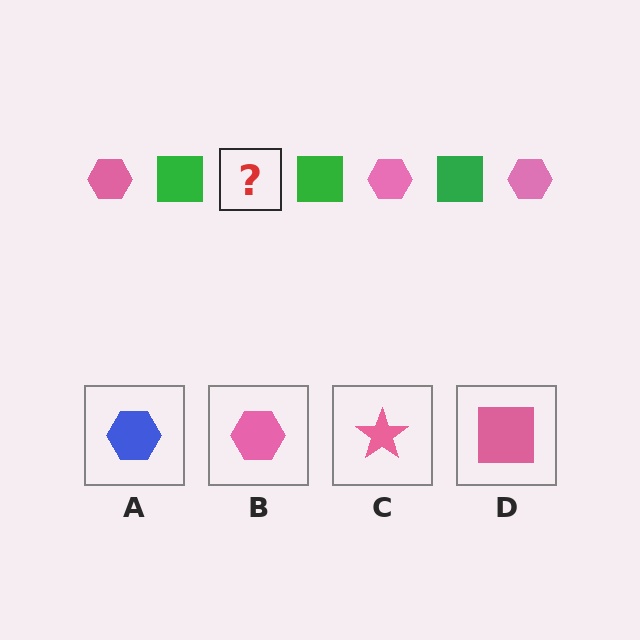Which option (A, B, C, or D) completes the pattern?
B.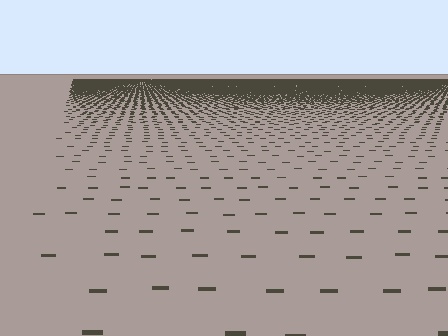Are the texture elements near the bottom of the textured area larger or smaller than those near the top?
Larger. Near the bottom, elements are closer to the viewer and appear at a bigger on-screen size.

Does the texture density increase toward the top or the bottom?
Density increases toward the top.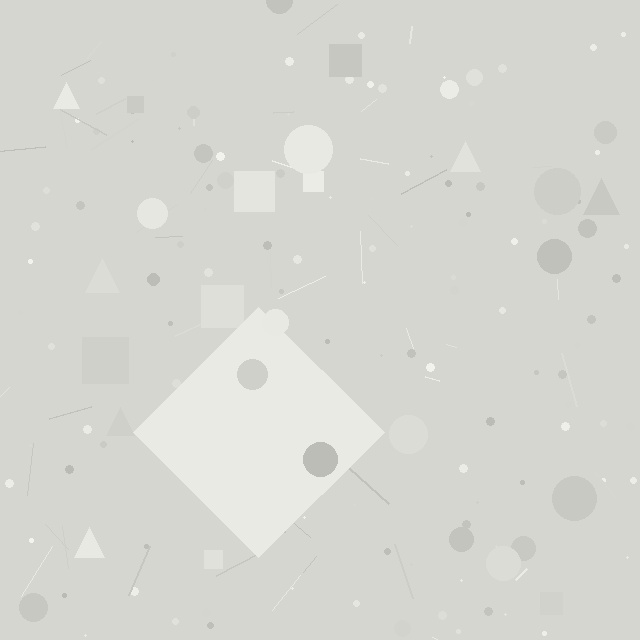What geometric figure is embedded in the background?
A diamond is embedded in the background.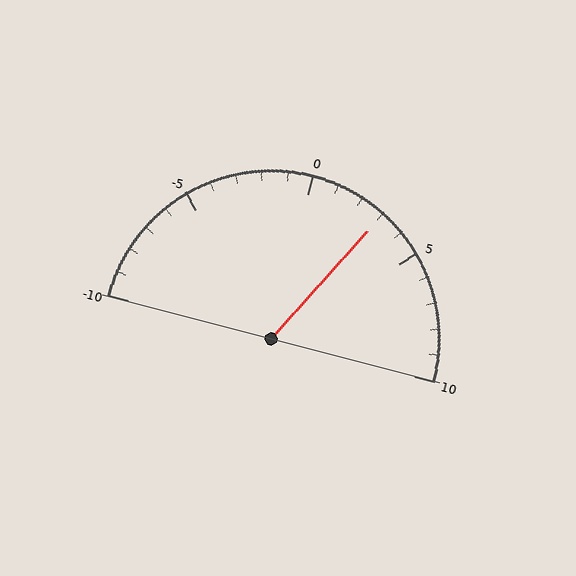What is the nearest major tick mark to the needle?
The nearest major tick mark is 5.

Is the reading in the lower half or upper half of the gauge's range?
The reading is in the upper half of the range (-10 to 10).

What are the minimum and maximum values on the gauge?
The gauge ranges from -10 to 10.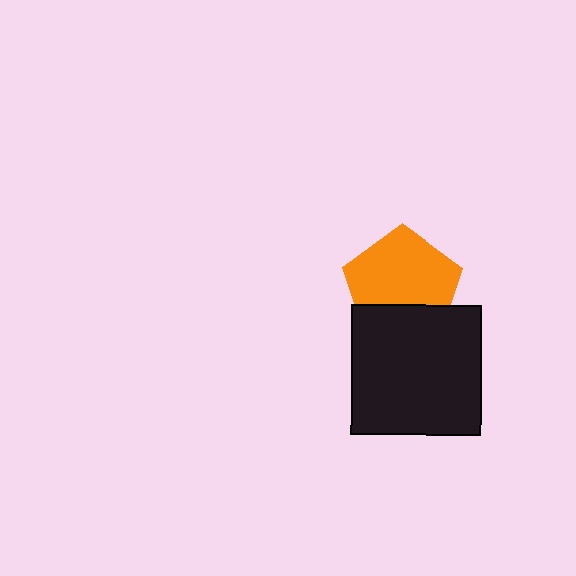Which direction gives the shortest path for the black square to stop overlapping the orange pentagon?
Moving down gives the shortest separation.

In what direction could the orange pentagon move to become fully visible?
The orange pentagon could move up. That would shift it out from behind the black square entirely.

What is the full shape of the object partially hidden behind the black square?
The partially hidden object is an orange pentagon.